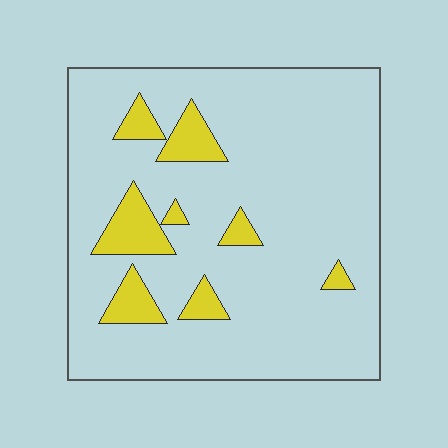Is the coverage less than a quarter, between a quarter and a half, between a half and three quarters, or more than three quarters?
Less than a quarter.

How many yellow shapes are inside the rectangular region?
8.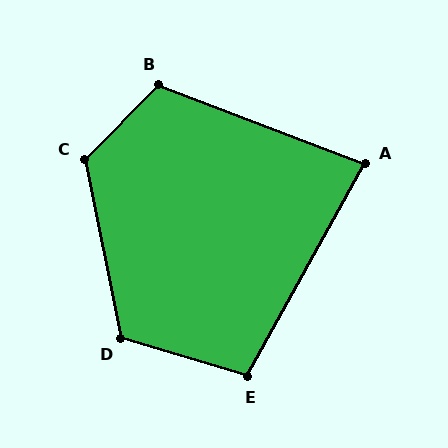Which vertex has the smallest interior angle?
A, at approximately 82 degrees.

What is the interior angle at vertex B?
Approximately 114 degrees (obtuse).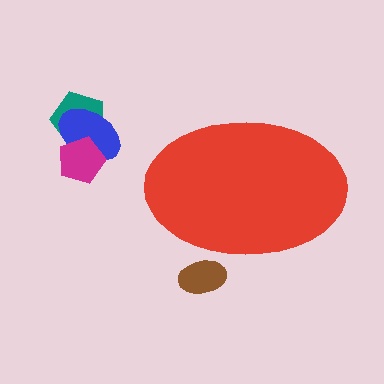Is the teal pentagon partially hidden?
No, the teal pentagon is fully visible.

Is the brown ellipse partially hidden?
Yes, the brown ellipse is partially hidden behind the red ellipse.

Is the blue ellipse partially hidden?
No, the blue ellipse is fully visible.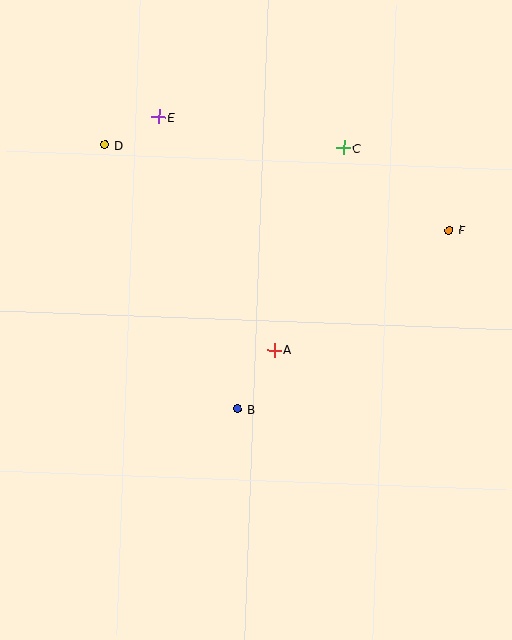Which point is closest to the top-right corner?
Point C is closest to the top-right corner.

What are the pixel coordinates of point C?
Point C is at (344, 148).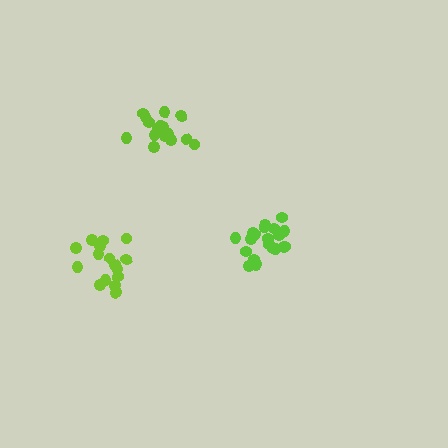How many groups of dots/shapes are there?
There are 3 groups.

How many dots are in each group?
Group 1: 20 dots, Group 2: 17 dots, Group 3: 18 dots (55 total).